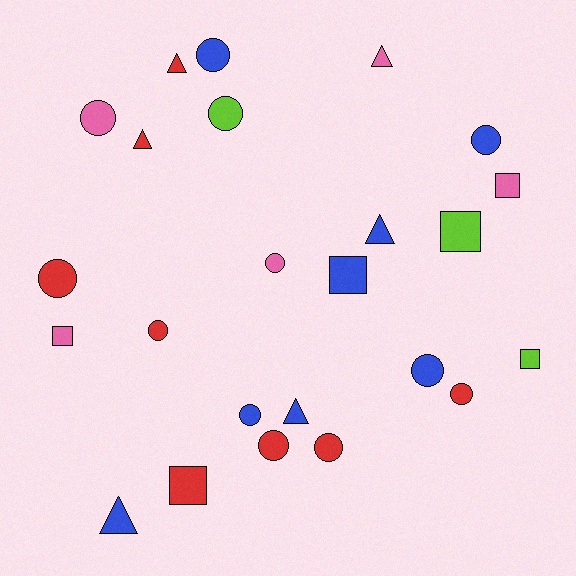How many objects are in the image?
There are 24 objects.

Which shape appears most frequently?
Circle, with 12 objects.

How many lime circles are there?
There is 1 lime circle.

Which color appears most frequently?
Red, with 8 objects.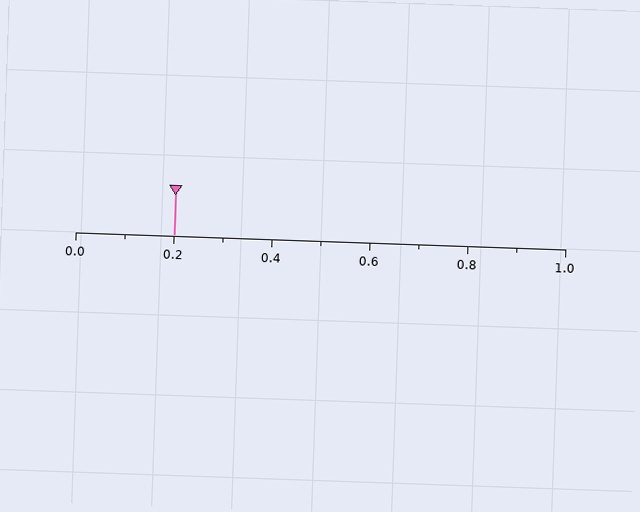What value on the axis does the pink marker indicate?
The marker indicates approximately 0.2.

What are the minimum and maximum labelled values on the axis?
The axis runs from 0.0 to 1.0.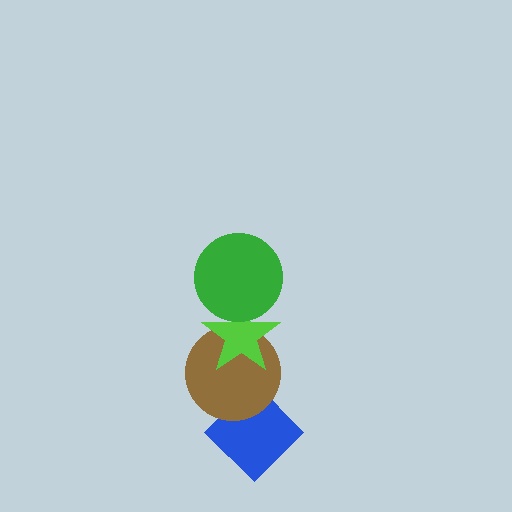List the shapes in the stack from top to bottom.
From top to bottom: the green circle, the lime star, the brown circle, the blue diamond.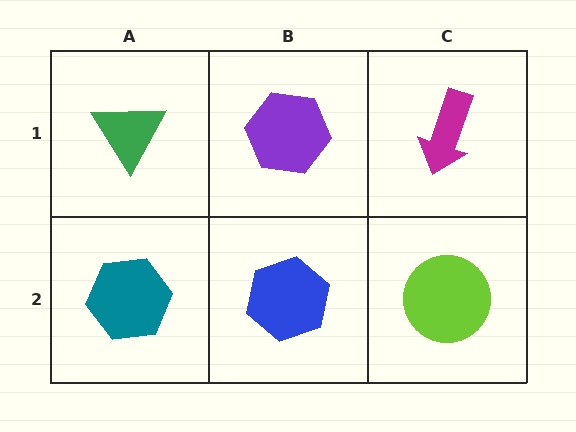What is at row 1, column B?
A purple hexagon.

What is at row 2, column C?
A lime circle.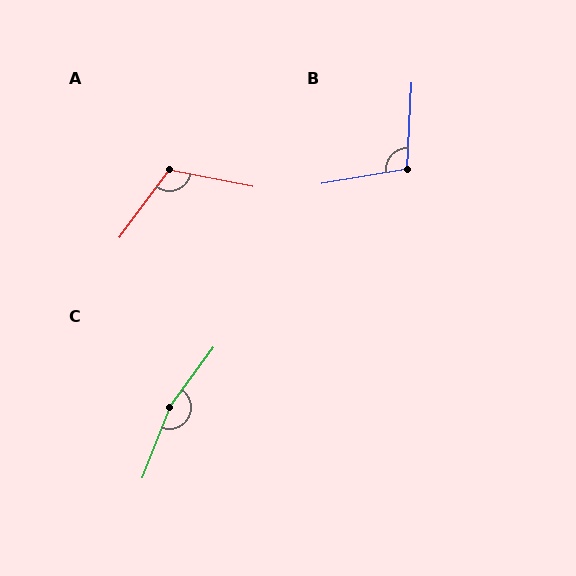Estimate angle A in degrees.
Approximately 115 degrees.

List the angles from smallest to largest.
B (103°), A (115°), C (165°).